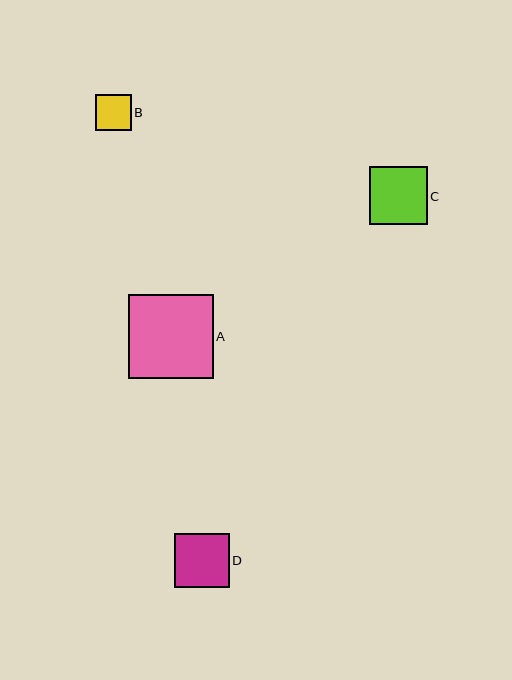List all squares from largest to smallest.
From largest to smallest: A, C, D, B.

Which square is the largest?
Square A is the largest with a size of approximately 85 pixels.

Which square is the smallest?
Square B is the smallest with a size of approximately 36 pixels.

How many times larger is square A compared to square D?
Square A is approximately 1.6 times the size of square D.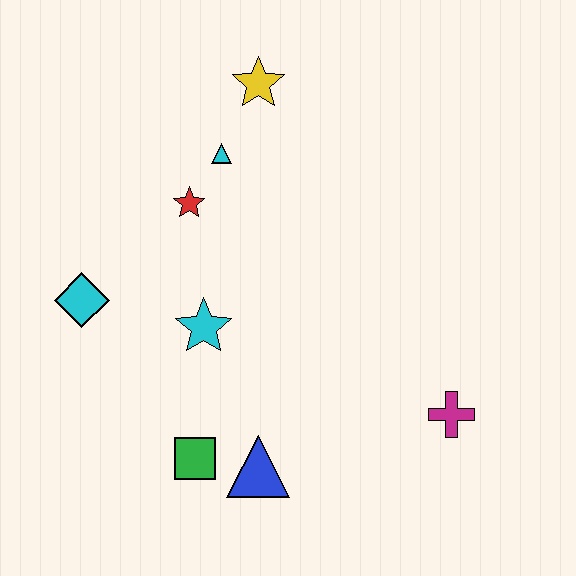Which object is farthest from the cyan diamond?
The magenta cross is farthest from the cyan diamond.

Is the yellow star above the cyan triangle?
Yes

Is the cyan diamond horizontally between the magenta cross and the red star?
No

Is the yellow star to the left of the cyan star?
No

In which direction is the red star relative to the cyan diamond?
The red star is to the right of the cyan diamond.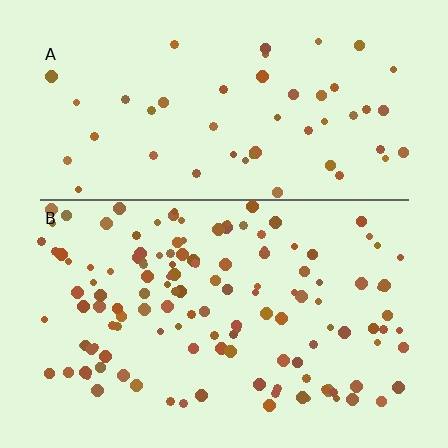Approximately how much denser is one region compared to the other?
Approximately 2.6× — region B over region A.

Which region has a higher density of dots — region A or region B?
B (the bottom).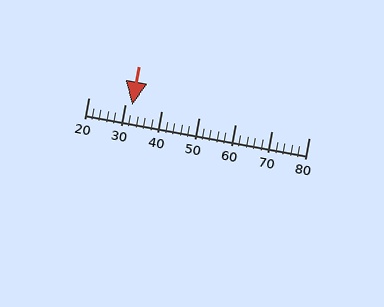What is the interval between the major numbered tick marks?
The major tick marks are spaced 10 units apart.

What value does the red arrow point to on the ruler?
The red arrow points to approximately 32.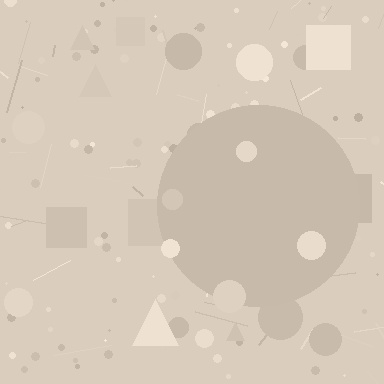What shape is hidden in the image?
A circle is hidden in the image.